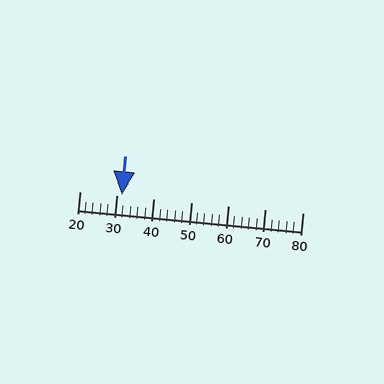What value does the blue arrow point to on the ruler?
The blue arrow points to approximately 32.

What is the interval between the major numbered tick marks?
The major tick marks are spaced 10 units apart.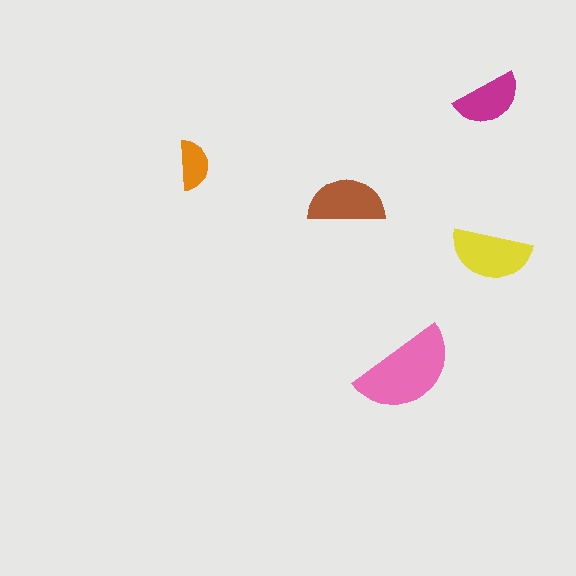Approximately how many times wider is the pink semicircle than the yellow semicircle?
About 1.5 times wider.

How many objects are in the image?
There are 5 objects in the image.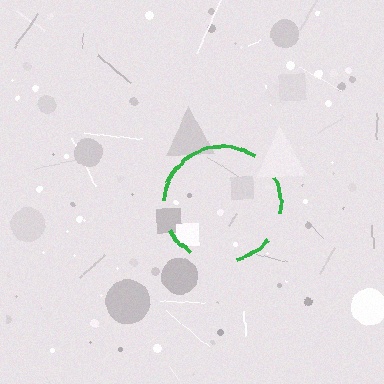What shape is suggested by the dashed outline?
The dashed outline suggests a circle.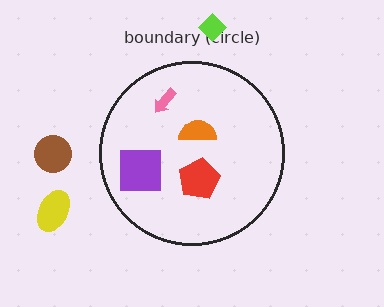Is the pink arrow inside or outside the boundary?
Inside.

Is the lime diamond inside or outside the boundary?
Outside.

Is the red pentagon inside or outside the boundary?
Inside.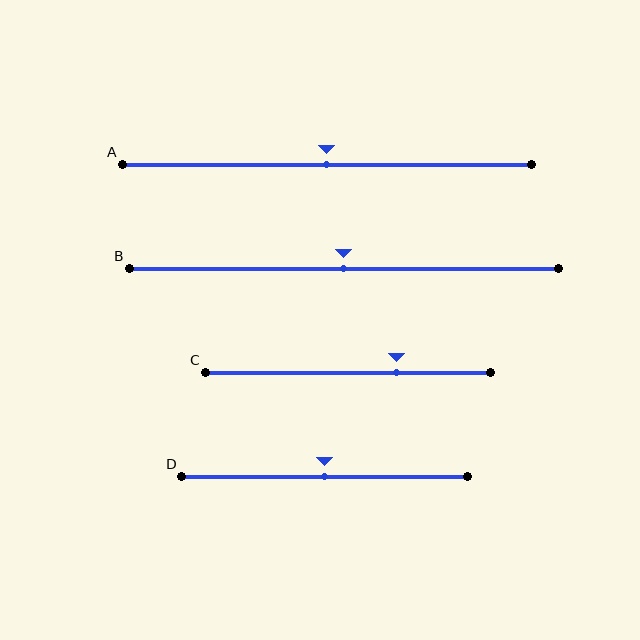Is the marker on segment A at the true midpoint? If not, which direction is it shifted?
Yes, the marker on segment A is at the true midpoint.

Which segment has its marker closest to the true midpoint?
Segment A has its marker closest to the true midpoint.